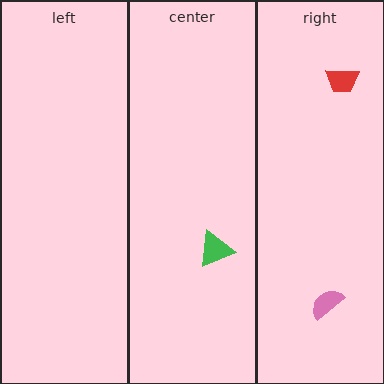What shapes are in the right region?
The pink semicircle, the red trapezoid.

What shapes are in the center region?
The green triangle.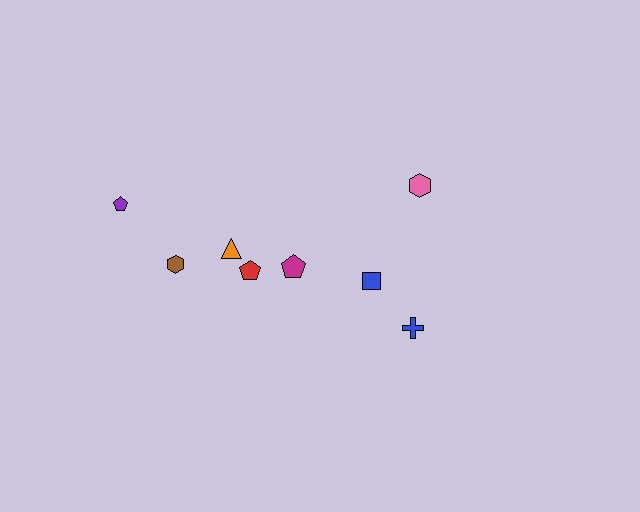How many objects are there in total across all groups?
There are 8 objects.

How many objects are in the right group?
There are 3 objects.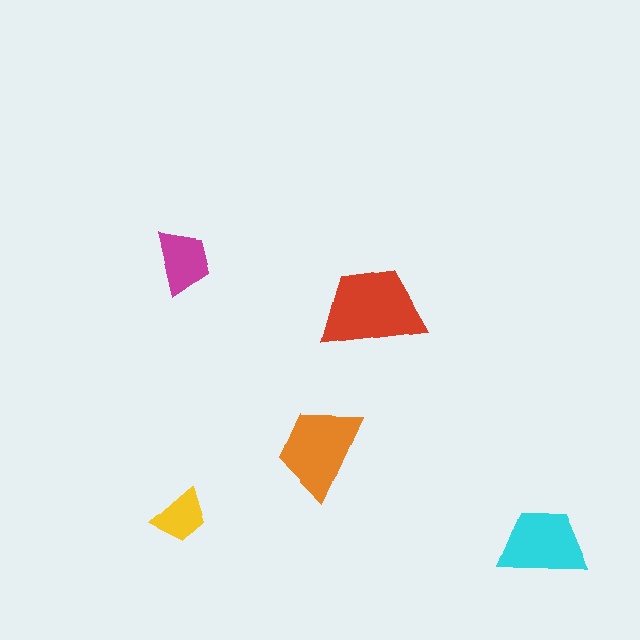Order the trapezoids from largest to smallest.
the red one, the orange one, the cyan one, the magenta one, the yellow one.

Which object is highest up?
The magenta trapezoid is topmost.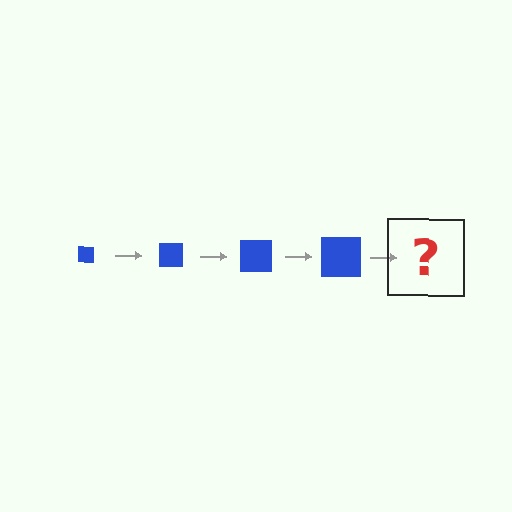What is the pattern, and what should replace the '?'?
The pattern is that the square gets progressively larger each step. The '?' should be a blue square, larger than the previous one.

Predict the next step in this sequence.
The next step is a blue square, larger than the previous one.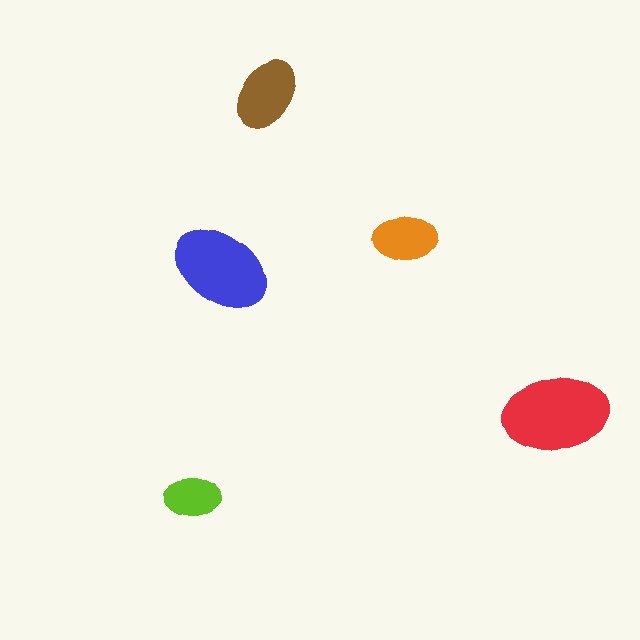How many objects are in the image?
There are 5 objects in the image.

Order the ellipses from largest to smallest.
the red one, the blue one, the brown one, the orange one, the lime one.